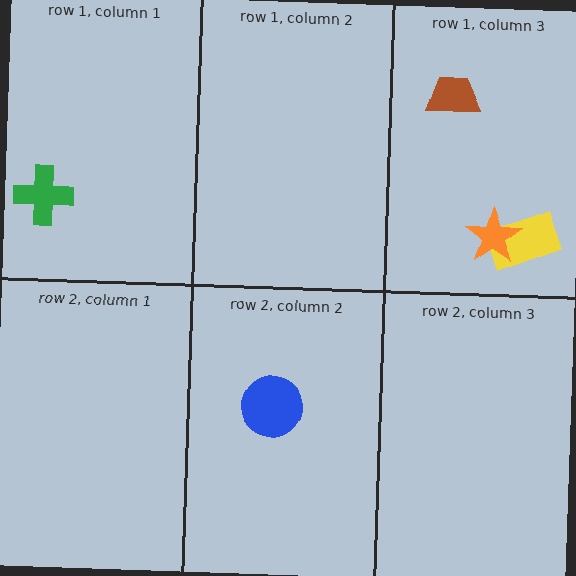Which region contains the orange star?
The row 1, column 3 region.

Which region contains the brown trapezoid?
The row 1, column 3 region.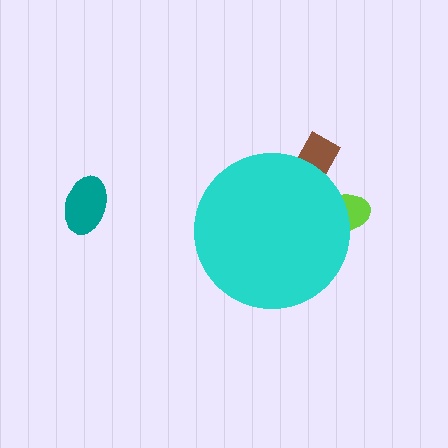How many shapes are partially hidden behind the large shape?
2 shapes are partially hidden.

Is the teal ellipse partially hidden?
No, the teal ellipse is fully visible.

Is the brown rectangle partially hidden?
Yes, the brown rectangle is partially hidden behind the cyan circle.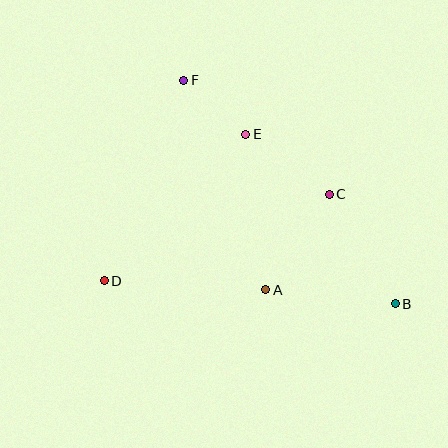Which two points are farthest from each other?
Points B and F are farthest from each other.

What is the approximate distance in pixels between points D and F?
The distance between D and F is approximately 216 pixels.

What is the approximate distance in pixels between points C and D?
The distance between C and D is approximately 241 pixels.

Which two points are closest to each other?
Points E and F are closest to each other.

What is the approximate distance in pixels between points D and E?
The distance between D and E is approximately 204 pixels.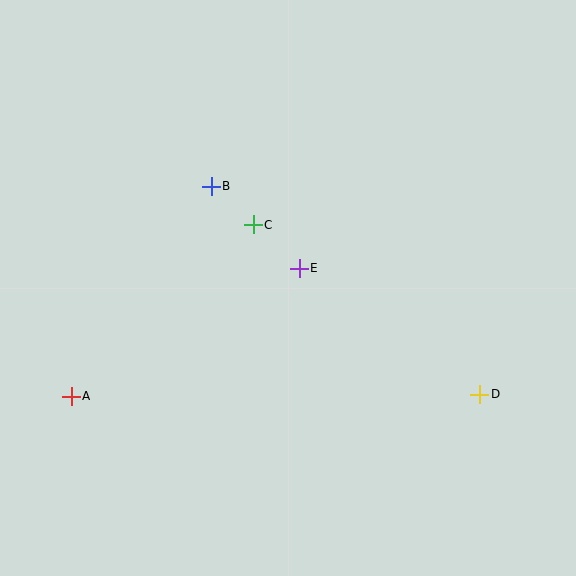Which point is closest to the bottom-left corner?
Point A is closest to the bottom-left corner.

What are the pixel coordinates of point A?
Point A is at (71, 396).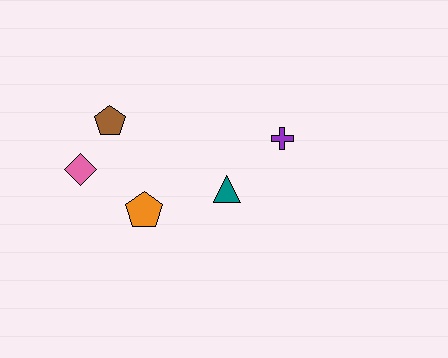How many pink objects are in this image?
There is 1 pink object.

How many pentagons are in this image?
There are 2 pentagons.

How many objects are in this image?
There are 5 objects.